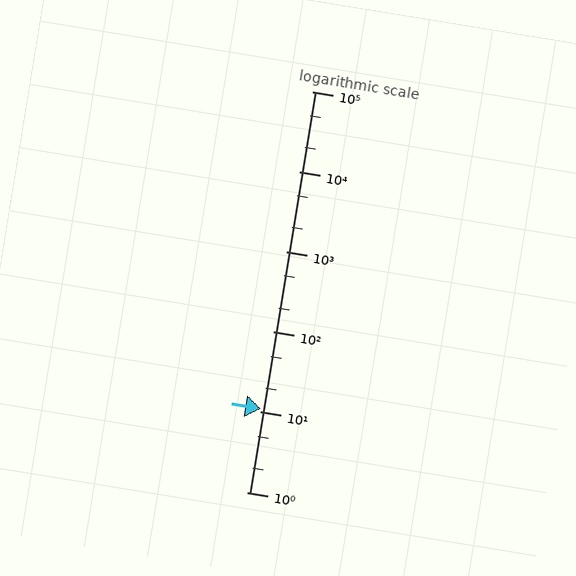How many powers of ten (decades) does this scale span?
The scale spans 5 decades, from 1 to 100000.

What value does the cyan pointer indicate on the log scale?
The pointer indicates approximately 11.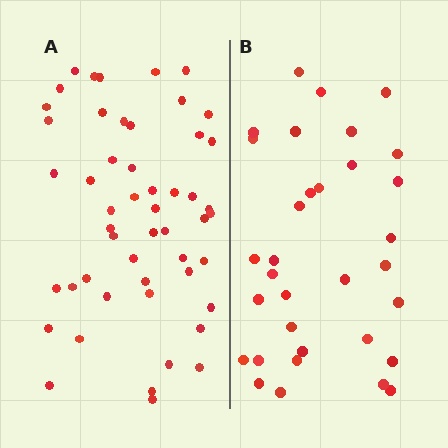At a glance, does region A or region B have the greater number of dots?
Region A (the left region) has more dots.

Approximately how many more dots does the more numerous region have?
Region A has approximately 20 more dots than region B.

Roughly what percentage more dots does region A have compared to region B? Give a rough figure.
About 55% more.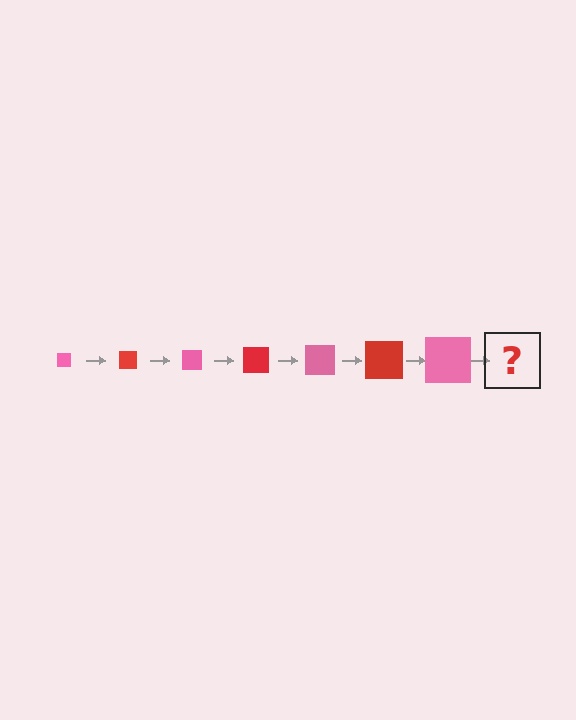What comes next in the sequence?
The next element should be a red square, larger than the previous one.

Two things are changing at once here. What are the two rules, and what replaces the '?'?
The two rules are that the square grows larger each step and the color cycles through pink and red. The '?' should be a red square, larger than the previous one.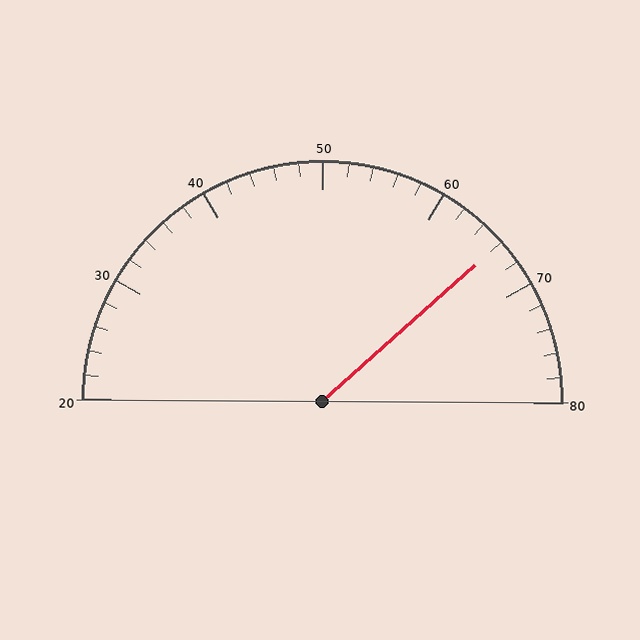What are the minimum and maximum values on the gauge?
The gauge ranges from 20 to 80.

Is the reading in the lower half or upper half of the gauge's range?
The reading is in the upper half of the range (20 to 80).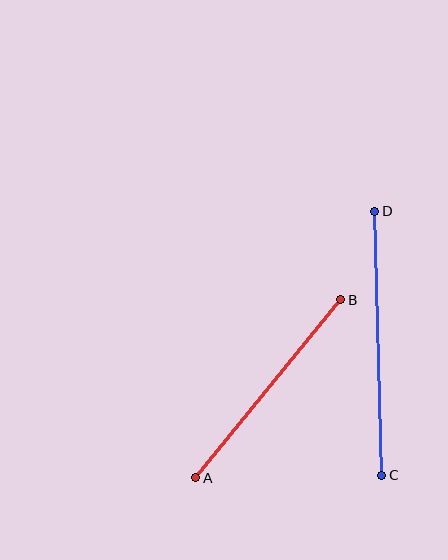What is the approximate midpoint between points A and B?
The midpoint is at approximately (268, 389) pixels.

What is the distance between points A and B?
The distance is approximately 229 pixels.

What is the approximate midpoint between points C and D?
The midpoint is at approximately (378, 343) pixels.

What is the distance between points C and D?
The distance is approximately 264 pixels.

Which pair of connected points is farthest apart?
Points C and D are farthest apart.